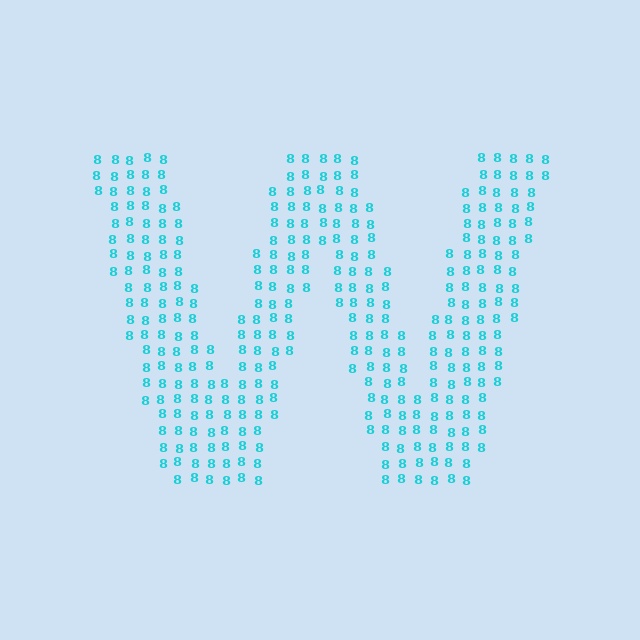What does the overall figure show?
The overall figure shows the letter W.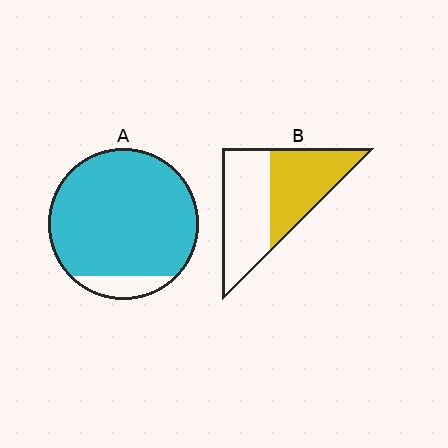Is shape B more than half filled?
Roughly half.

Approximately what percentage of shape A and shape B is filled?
A is approximately 90% and B is approximately 45%.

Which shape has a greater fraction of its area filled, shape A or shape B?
Shape A.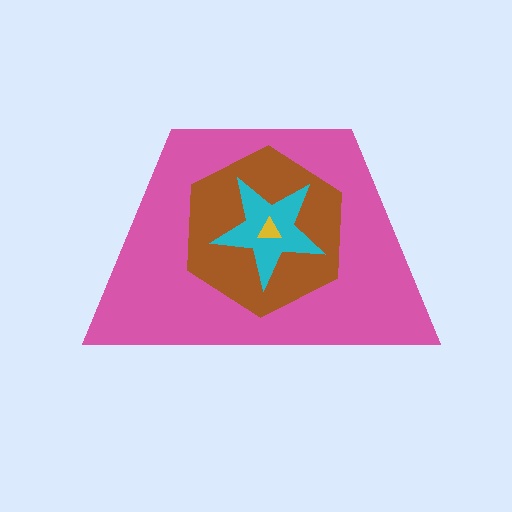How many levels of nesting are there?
4.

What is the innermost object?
The yellow triangle.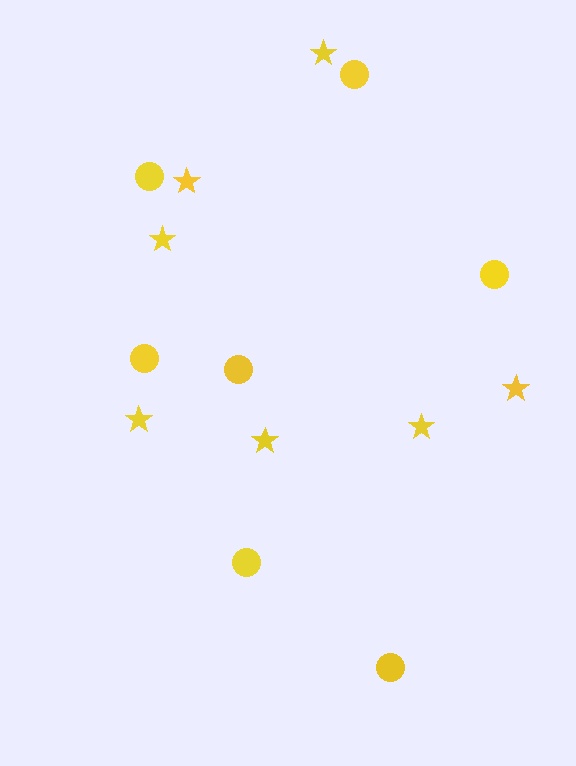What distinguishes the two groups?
There are 2 groups: one group of stars (7) and one group of circles (7).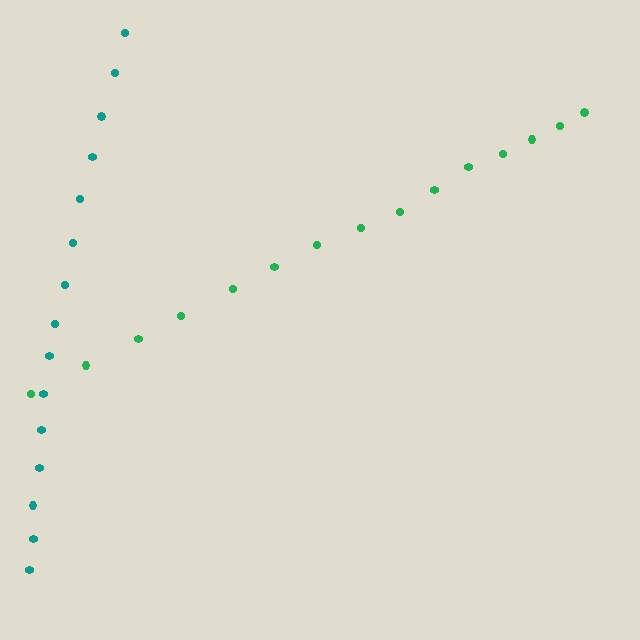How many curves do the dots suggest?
There are 2 distinct paths.